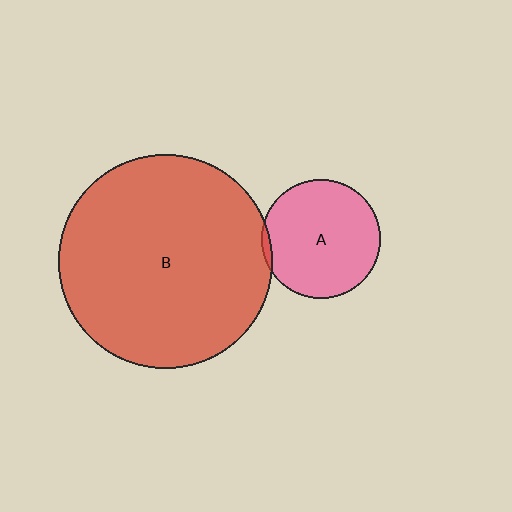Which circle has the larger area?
Circle B (red).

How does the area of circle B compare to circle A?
Approximately 3.2 times.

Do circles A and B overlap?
Yes.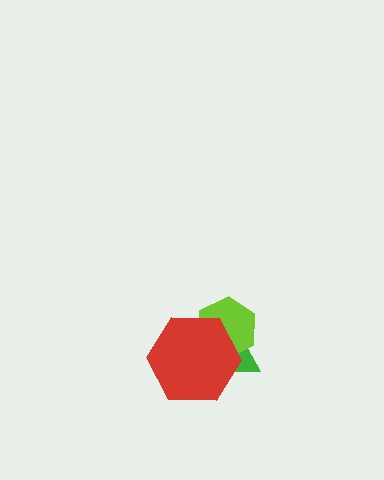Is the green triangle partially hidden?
Yes, it is partially covered by another shape.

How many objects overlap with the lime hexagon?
2 objects overlap with the lime hexagon.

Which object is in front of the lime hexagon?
The red hexagon is in front of the lime hexagon.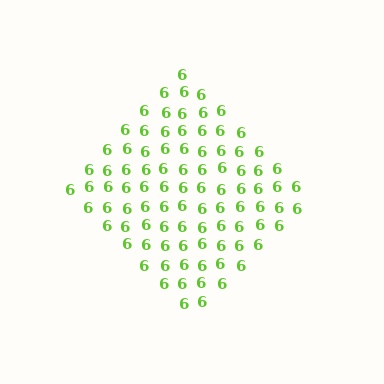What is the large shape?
The large shape is a diamond.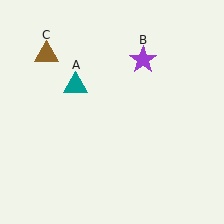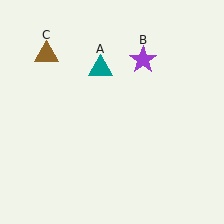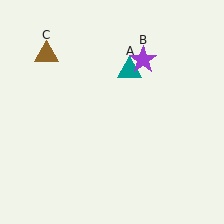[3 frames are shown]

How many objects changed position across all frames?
1 object changed position: teal triangle (object A).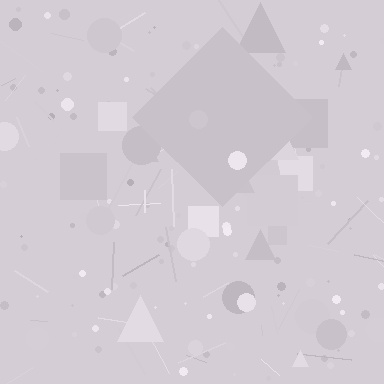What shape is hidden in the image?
A diamond is hidden in the image.